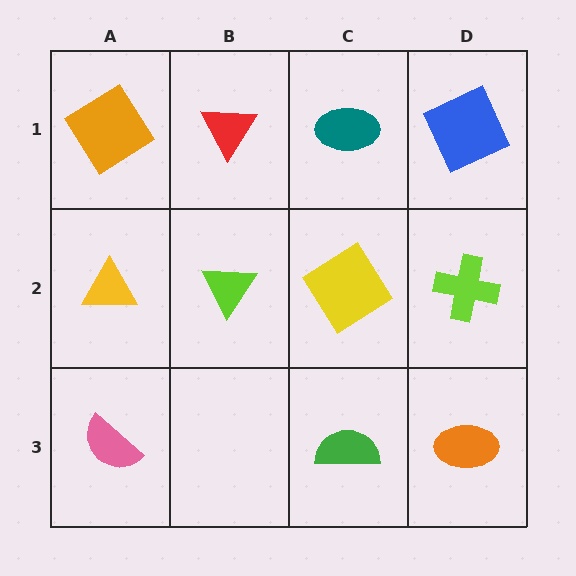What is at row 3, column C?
A green semicircle.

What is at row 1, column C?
A teal ellipse.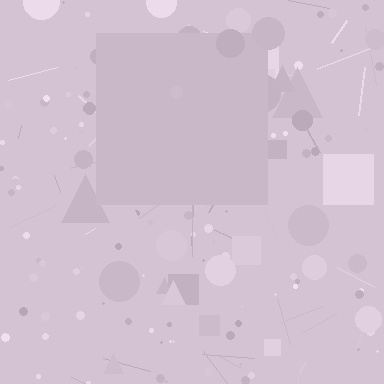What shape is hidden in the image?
A square is hidden in the image.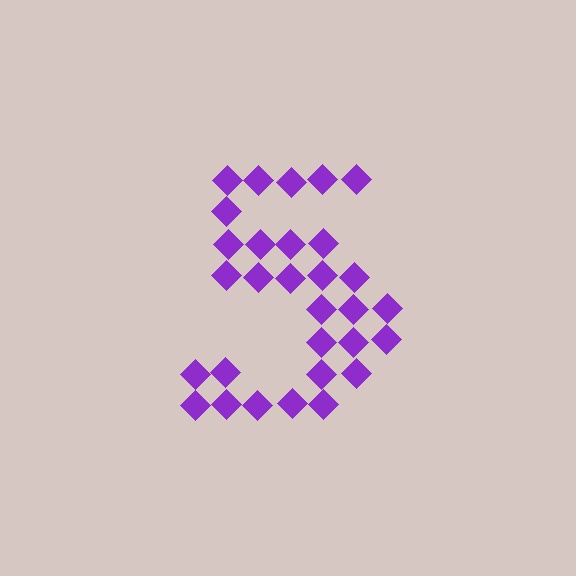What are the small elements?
The small elements are diamonds.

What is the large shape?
The large shape is the digit 5.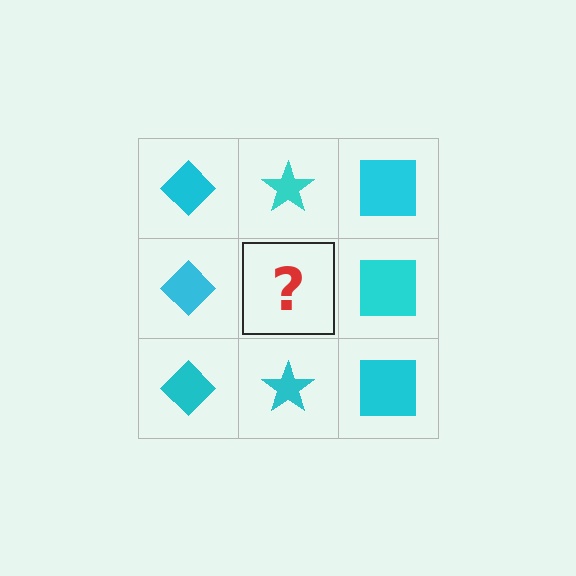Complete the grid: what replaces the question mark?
The question mark should be replaced with a cyan star.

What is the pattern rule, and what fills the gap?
The rule is that each column has a consistent shape. The gap should be filled with a cyan star.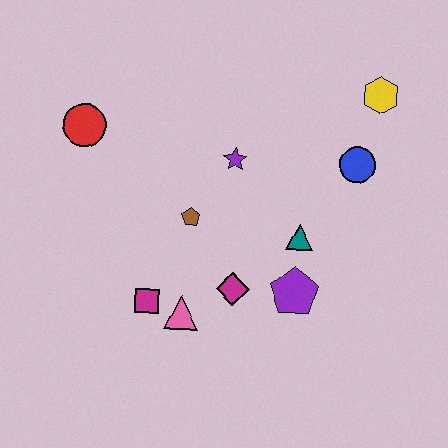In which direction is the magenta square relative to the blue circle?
The magenta square is to the left of the blue circle.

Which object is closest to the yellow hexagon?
The blue circle is closest to the yellow hexagon.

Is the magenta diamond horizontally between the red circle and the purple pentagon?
Yes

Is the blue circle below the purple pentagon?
No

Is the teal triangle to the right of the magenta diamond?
Yes